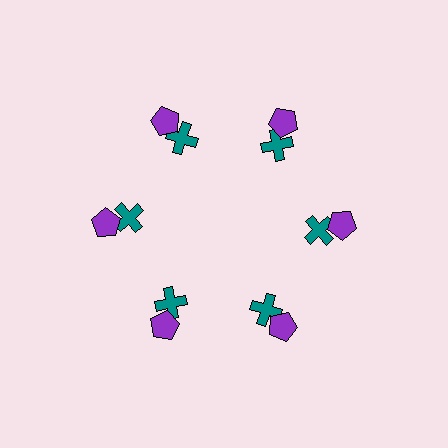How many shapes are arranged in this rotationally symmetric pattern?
There are 12 shapes, arranged in 6 groups of 2.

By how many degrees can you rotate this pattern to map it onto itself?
The pattern maps onto itself every 60 degrees of rotation.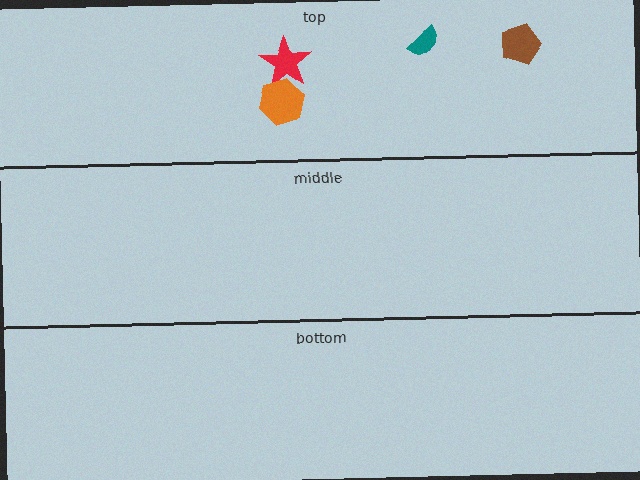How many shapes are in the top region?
4.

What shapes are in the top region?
The red star, the brown pentagon, the teal semicircle, the orange hexagon.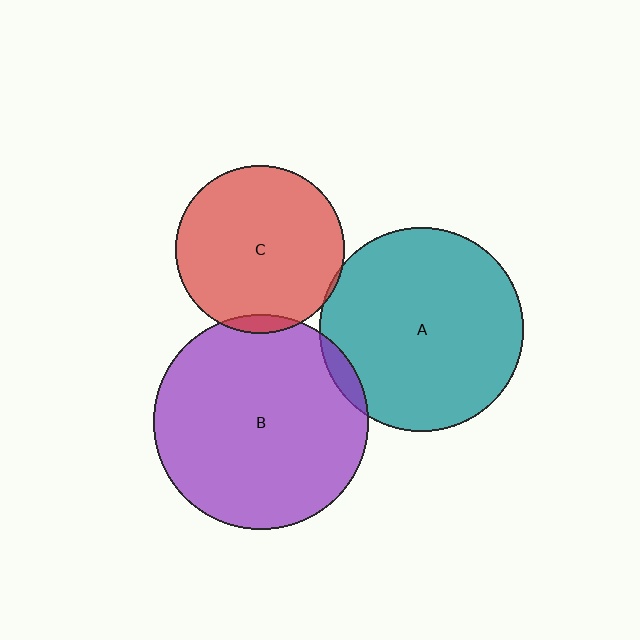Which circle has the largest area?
Circle B (purple).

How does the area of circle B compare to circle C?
Approximately 1.6 times.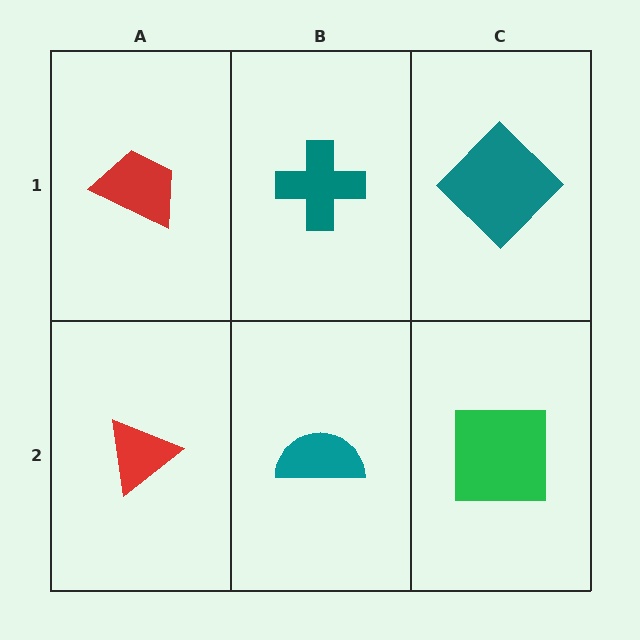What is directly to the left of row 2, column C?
A teal semicircle.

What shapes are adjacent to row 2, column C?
A teal diamond (row 1, column C), a teal semicircle (row 2, column B).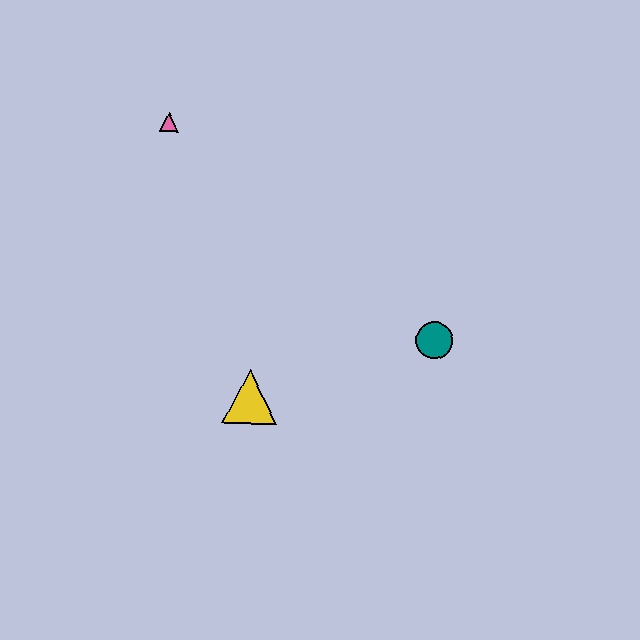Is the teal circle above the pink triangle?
No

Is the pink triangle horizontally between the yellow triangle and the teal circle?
No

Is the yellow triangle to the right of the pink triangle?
Yes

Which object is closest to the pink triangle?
The yellow triangle is closest to the pink triangle.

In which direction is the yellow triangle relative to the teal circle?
The yellow triangle is to the left of the teal circle.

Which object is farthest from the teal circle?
The pink triangle is farthest from the teal circle.